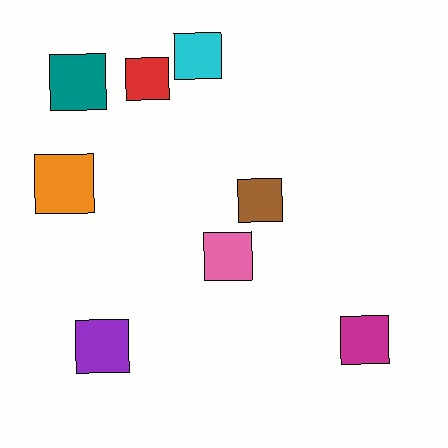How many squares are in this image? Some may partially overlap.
There are 8 squares.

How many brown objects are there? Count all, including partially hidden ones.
There is 1 brown object.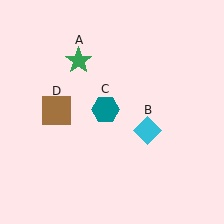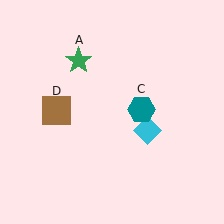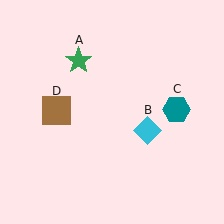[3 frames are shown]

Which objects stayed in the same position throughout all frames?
Green star (object A) and cyan diamond (object B) and brown square (object D) remained stationary.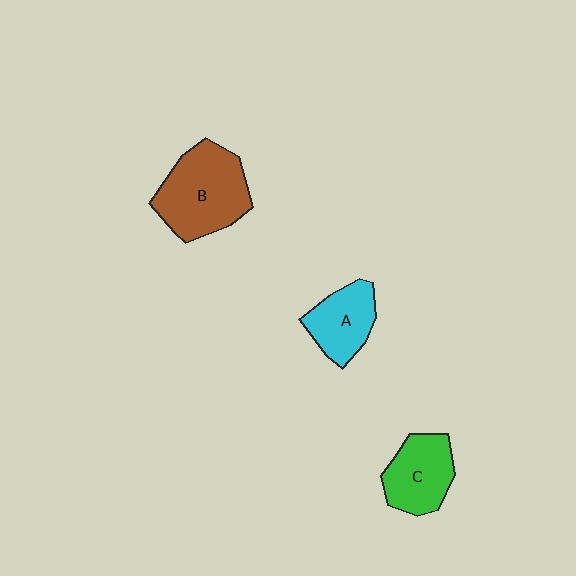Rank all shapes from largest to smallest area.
From largest to smallest: B (brown), C (green), A (cyan).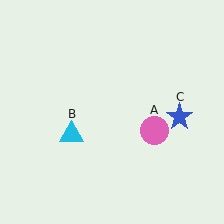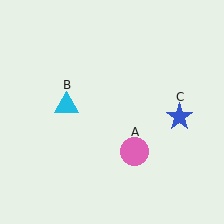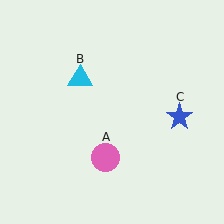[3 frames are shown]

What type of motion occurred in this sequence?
The pink circle (object A), cyan triangle (object B) rotated clockwise around the center of the scene.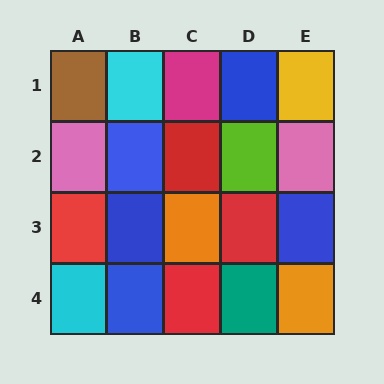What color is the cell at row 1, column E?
Yellow.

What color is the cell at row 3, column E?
Blue.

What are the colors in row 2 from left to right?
Pink, blue, red, lime, pink.